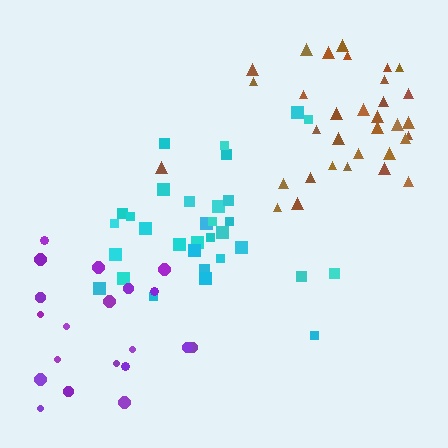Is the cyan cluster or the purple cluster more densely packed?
Cyan.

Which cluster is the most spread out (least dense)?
Purple.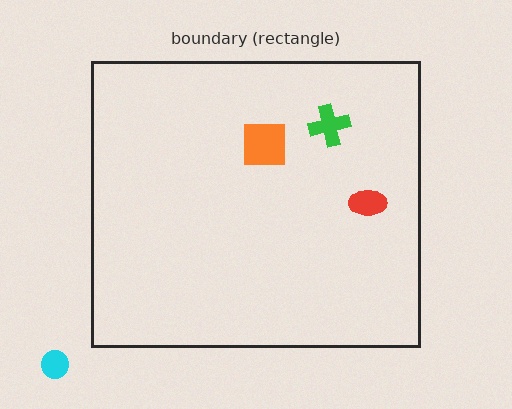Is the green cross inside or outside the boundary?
Inside.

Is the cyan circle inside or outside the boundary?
Outside.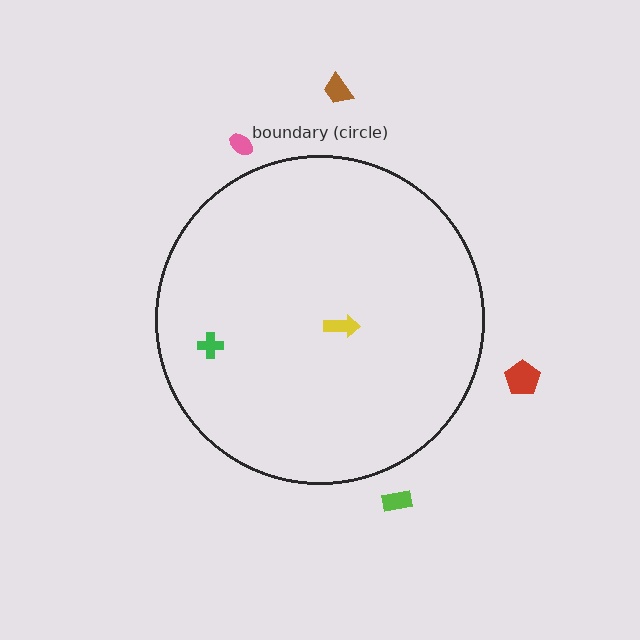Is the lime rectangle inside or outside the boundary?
Outside.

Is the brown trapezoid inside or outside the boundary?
Outside.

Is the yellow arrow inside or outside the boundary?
Inside.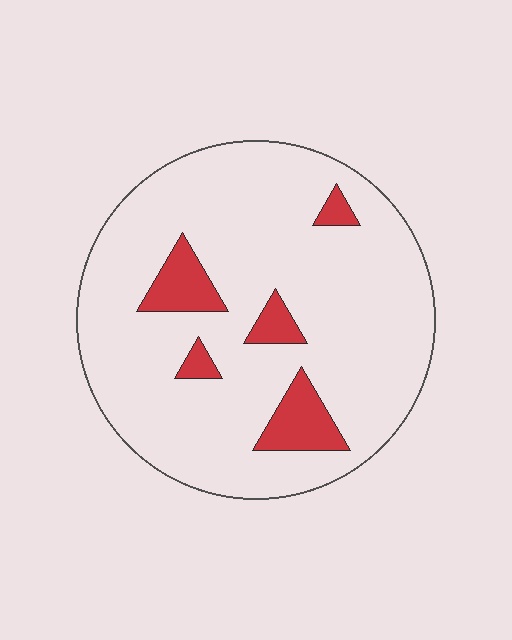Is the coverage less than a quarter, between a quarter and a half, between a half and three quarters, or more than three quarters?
Less than a quarter.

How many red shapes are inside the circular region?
5.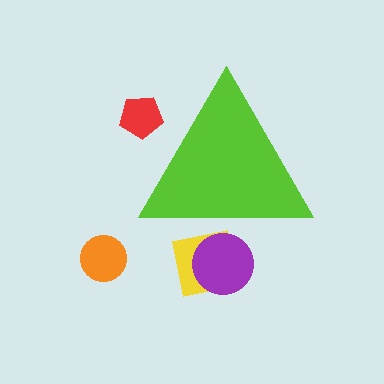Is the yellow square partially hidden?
Yes, the yellow square is partially hidden behind the lime triangle.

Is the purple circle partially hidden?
Yes, the purple circle is partially hidden behind the lime triangle.